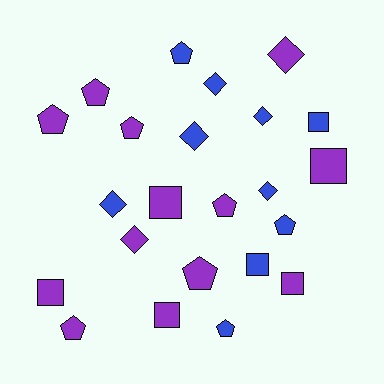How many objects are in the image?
There are 23 objects.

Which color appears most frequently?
Purple, with 13 objects.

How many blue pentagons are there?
There are 3 blue pentagons.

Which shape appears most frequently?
Pentagon, with 9 objects.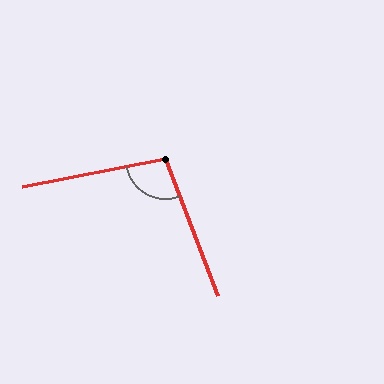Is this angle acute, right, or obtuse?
It is obtuse.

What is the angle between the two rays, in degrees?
Approximately 100 degrees.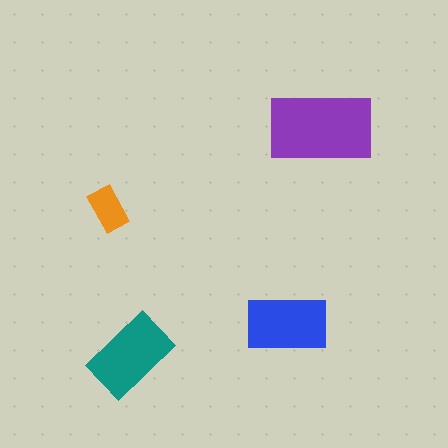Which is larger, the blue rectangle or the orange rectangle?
The blue one.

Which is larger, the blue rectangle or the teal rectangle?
The teal one.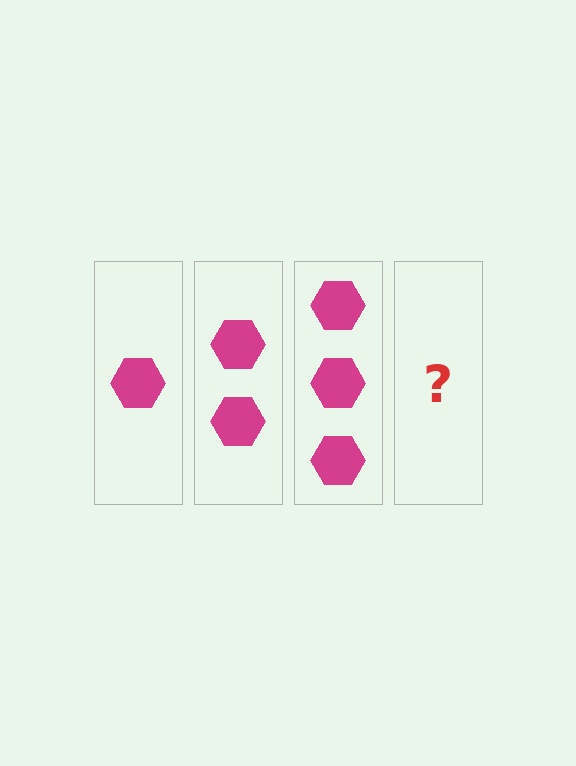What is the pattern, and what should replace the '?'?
The pattern is that each step adds one more hexagon. The '?' should be 4 hexagons.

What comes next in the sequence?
The next element should be 4 hexagons.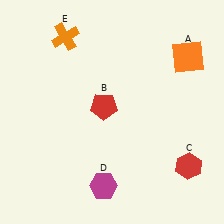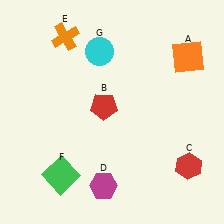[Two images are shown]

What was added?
A green square (F), a cyan circle (G) were added in Image 2.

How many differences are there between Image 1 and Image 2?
There are 2 differences between the two images.